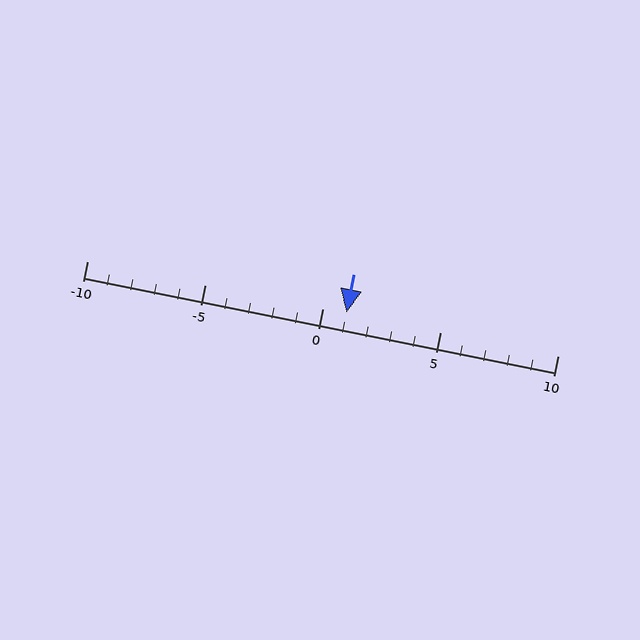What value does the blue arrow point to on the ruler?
The blue arrow points to approximately 1.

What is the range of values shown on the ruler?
The ruler shows values from -10 to 10.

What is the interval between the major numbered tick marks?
The major tick marks are spaced 5 units apart.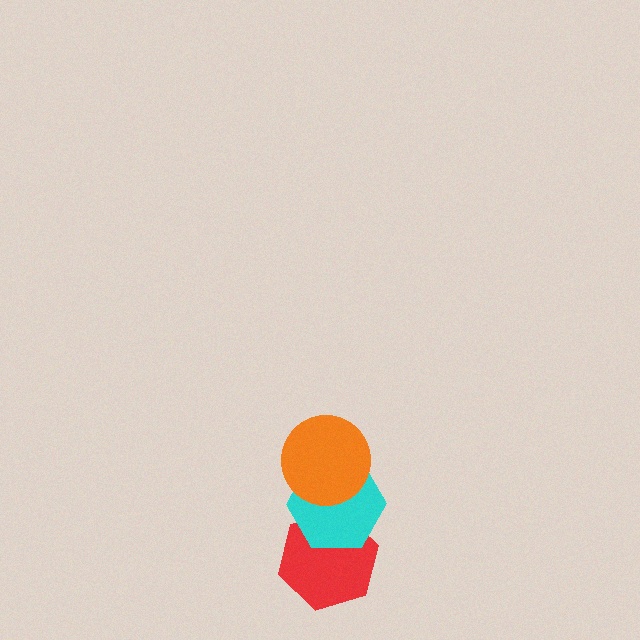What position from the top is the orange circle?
The orange circle is 1st from the top.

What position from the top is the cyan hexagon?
The cyan hexagon is 2nd from the top.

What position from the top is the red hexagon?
The red hexagon is 3rd from the top.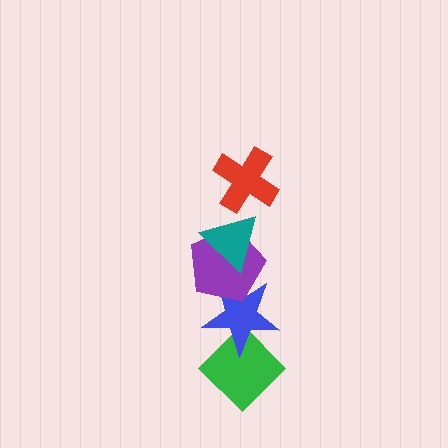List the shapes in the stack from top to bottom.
From top to bottom: the red cross, the teal triangle, the purple pentagon, the blue star, the green diamond.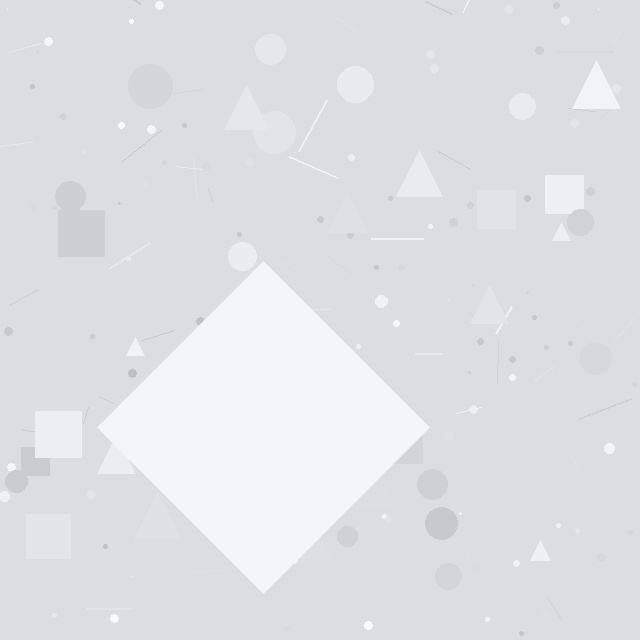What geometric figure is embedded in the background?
A diamond is embedded in the background.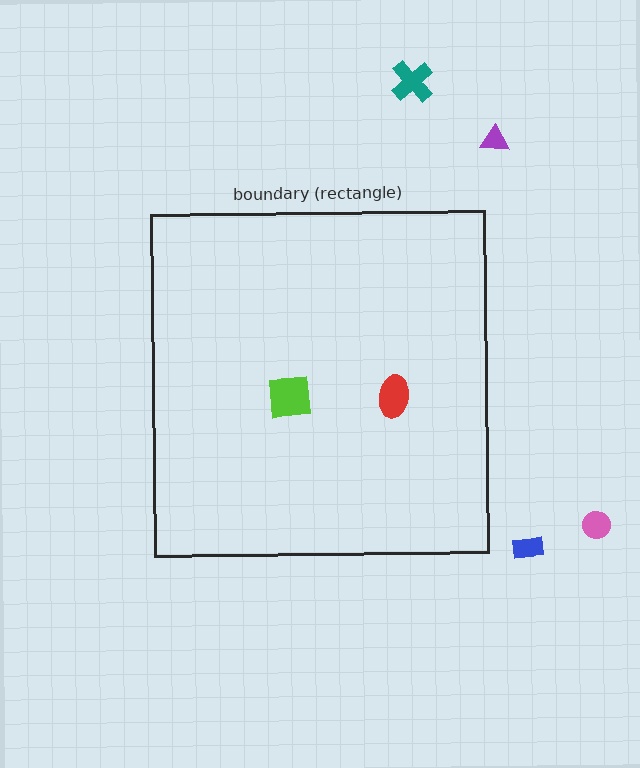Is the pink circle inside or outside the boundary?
Outside.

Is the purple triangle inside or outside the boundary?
Outside.